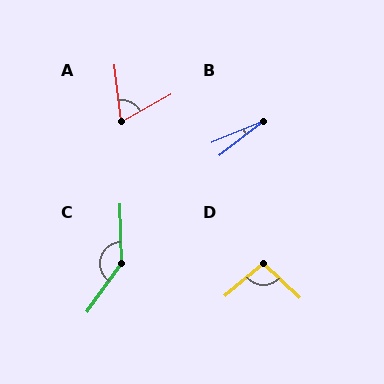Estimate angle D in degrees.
Approximately 97 degrees.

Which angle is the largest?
C, at approximately 143 degrees.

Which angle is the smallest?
B, at approximately 15 degrees.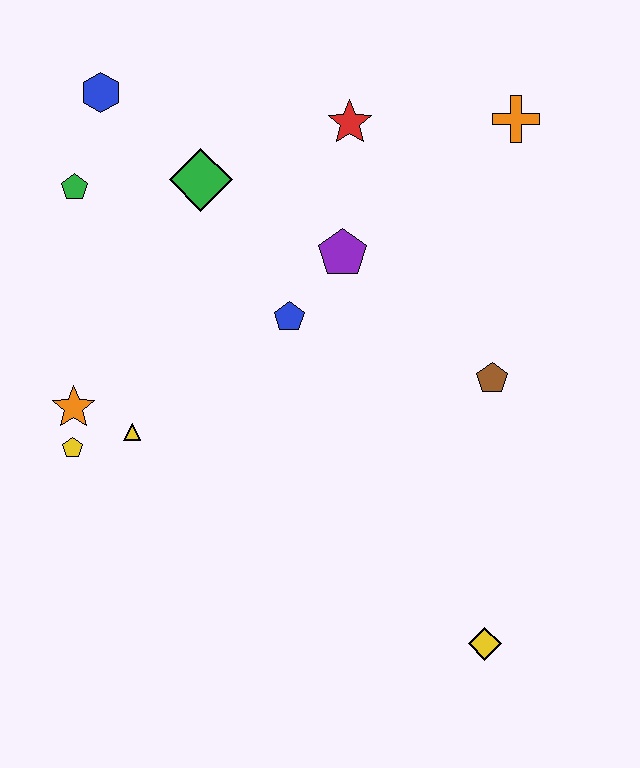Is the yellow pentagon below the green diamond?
Yes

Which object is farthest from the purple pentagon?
The yellow diamond is farthest from the purple pentagon.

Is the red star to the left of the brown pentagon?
Yes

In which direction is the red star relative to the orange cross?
The red star is to the left of the orange cross.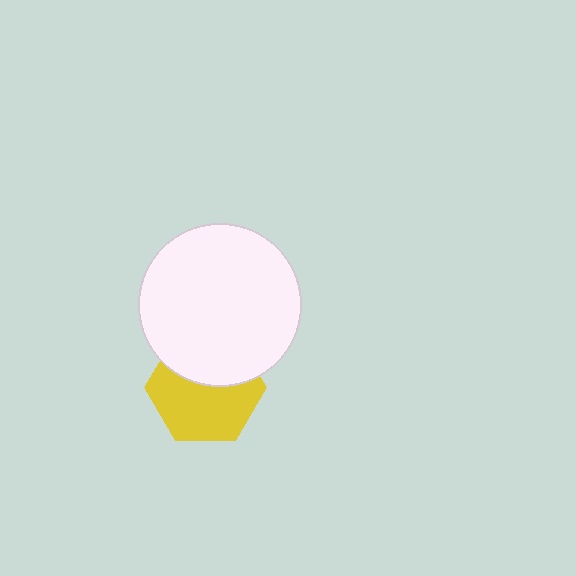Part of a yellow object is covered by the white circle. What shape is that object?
It is a hexagon.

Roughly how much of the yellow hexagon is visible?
About half of it is visible (roughly 60%).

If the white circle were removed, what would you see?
You would see the complete yellow hexagon.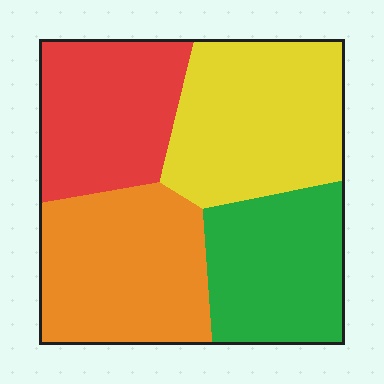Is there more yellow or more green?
Yellow.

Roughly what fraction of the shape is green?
Green takes up about one fifth (1/5) of the shape.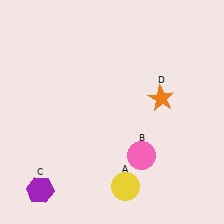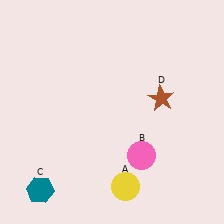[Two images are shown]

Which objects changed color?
C changed from purple to teal. D changed from orange to brown.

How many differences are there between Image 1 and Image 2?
There are 2 differences between the two images.